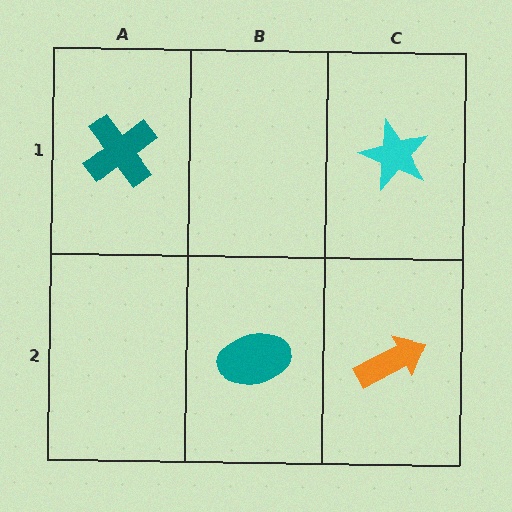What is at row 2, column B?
A teal ellipse.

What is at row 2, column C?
An orange arrow.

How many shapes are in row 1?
2 shapes.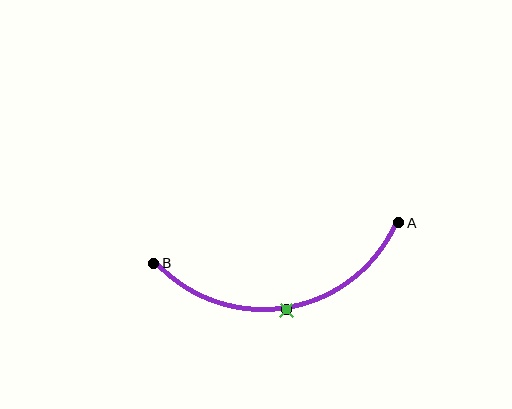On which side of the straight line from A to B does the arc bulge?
The arc bulges below the straight line connecting A and B.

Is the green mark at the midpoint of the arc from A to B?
Yes. The green mark lies on the arc at equal arc-length from both A and B — it is the arc midpoint.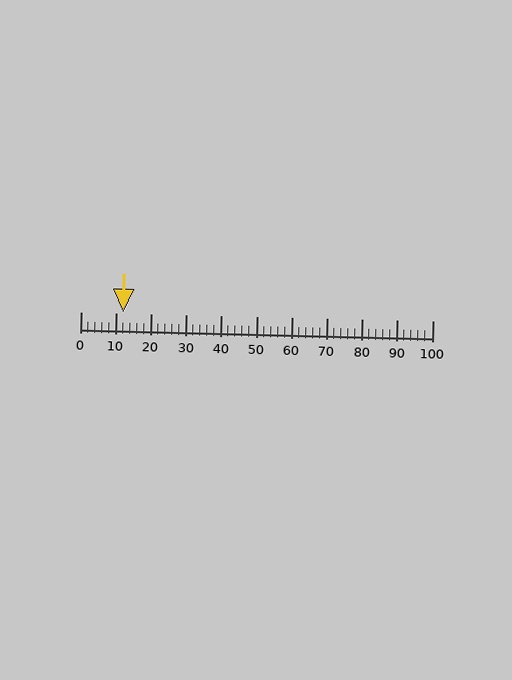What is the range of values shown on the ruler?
The ruler shows values from 0 to 100.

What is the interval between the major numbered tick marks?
The major tick marks are spaced 10 units apart.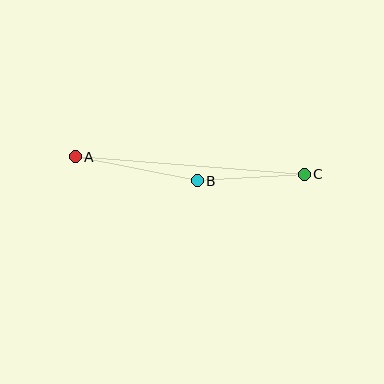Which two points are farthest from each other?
Points A and C are farthest from each other.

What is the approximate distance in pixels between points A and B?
The distance between A and B is approximately 124 pixels.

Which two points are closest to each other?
Points B and C are closest to each other.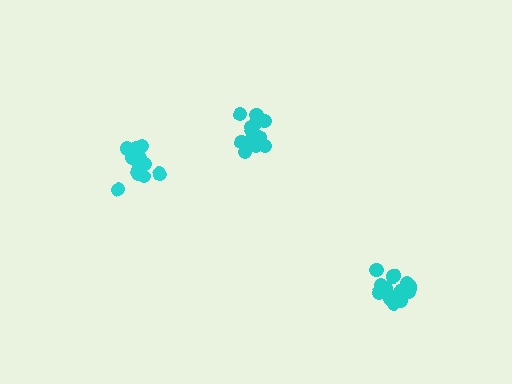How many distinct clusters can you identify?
There are 3 distinct clusters.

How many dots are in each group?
Group 1: 14 dots, Group 2: 13 dots, Group 3: 15 dots (42 total).